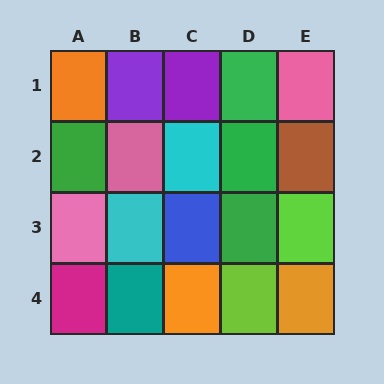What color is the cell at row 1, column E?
Pink.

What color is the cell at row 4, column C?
Orange.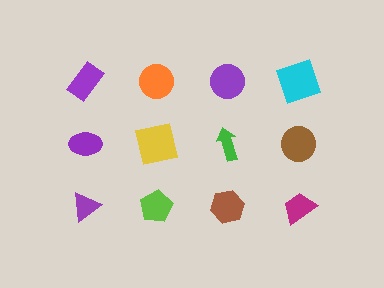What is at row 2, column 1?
A purple ellipse.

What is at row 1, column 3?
A purple circle.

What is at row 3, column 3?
A brown hexagon.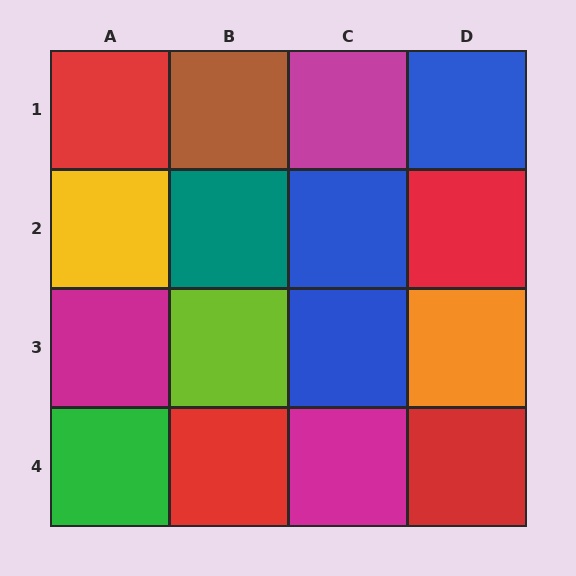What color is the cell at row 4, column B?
Red.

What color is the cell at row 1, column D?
Blue.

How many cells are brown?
1 cell is brown.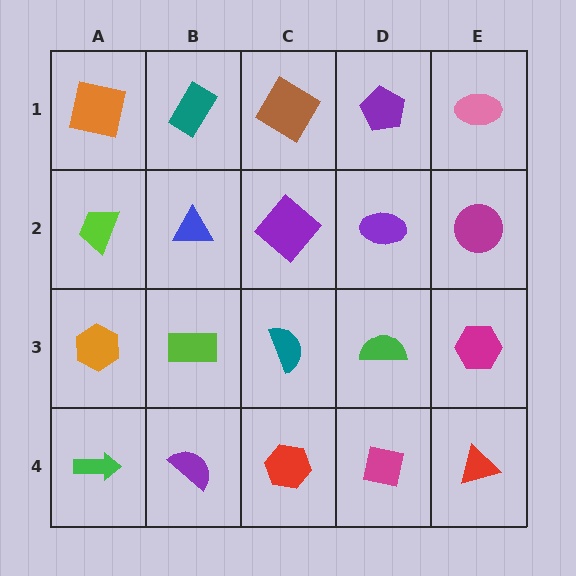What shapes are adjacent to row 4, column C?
A teal semicircle (row 3, column C), a purple semicircle (row 4, column B), a magenta square (row 4, column D).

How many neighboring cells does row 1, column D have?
3.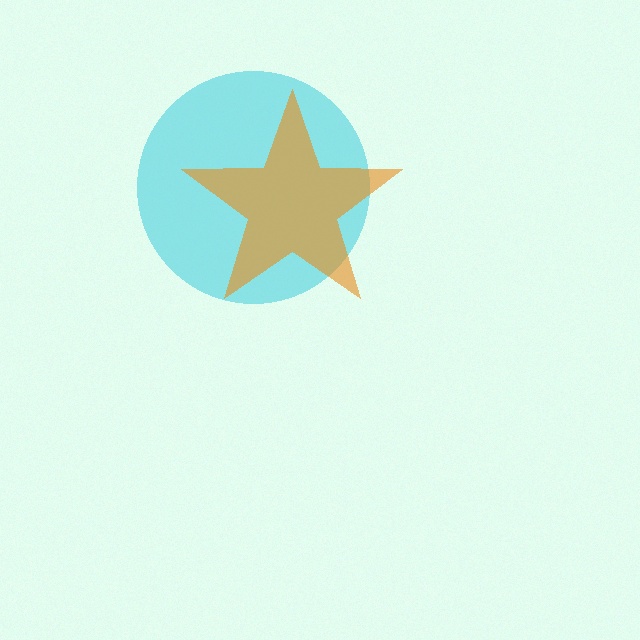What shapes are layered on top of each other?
The layered shapes are: a cyan circle, an orange star.